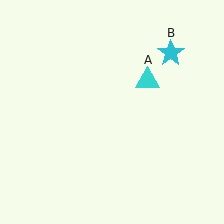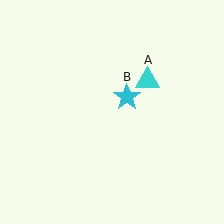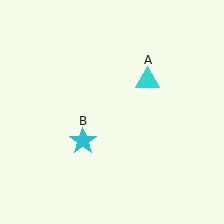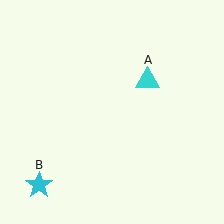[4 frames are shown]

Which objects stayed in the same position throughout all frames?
Cyan triangle (object A) remained stationary.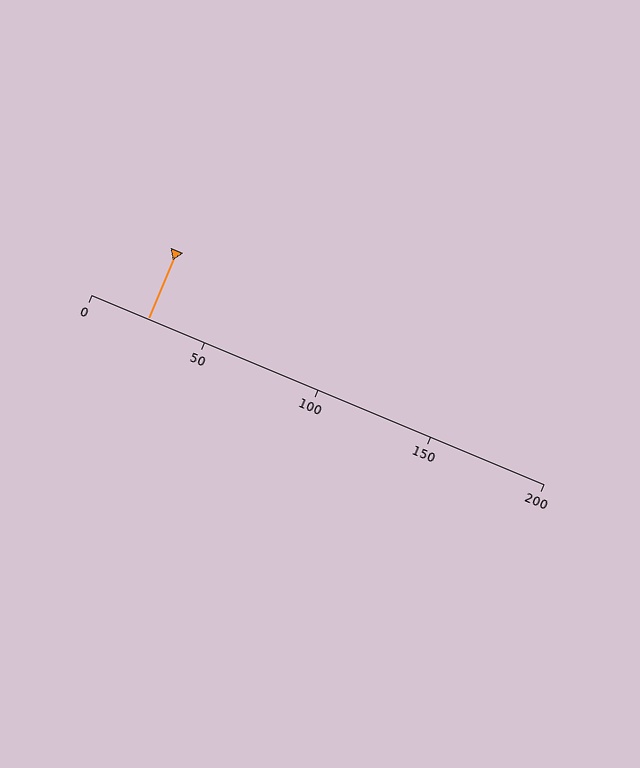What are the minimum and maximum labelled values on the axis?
The axis runs from 0 to 200.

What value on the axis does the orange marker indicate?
The marker indicates approximately 25.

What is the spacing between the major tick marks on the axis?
The major ticks are spaced 50 apart.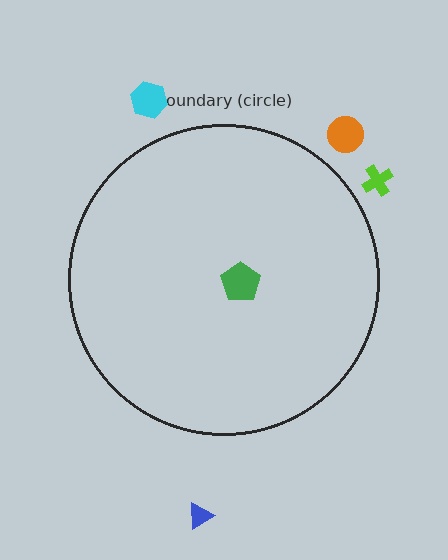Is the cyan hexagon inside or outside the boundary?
Outside.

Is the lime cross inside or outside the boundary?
Outside.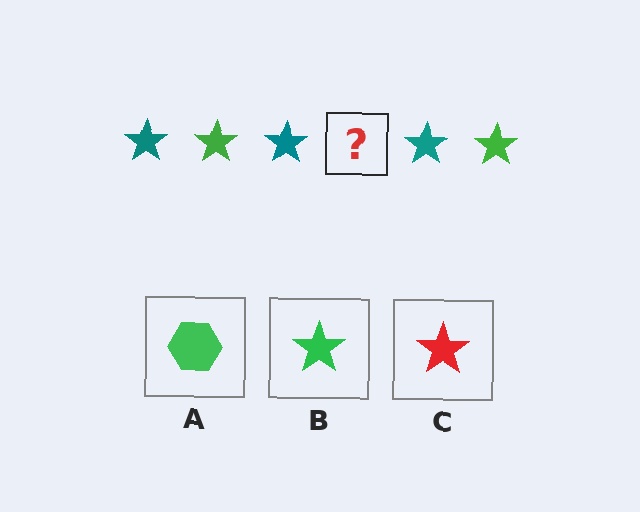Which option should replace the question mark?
Option B.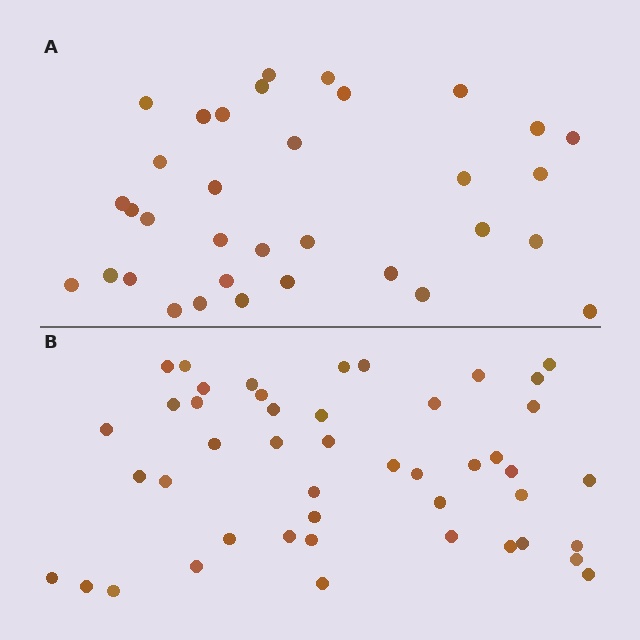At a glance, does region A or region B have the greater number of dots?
Region B (the bottom region) has more dots.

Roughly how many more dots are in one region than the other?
Region B has roughly 12 or so more dots than region A.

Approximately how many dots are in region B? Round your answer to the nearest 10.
About 50 dots. (The exact count is 46, which rounds to 50.)